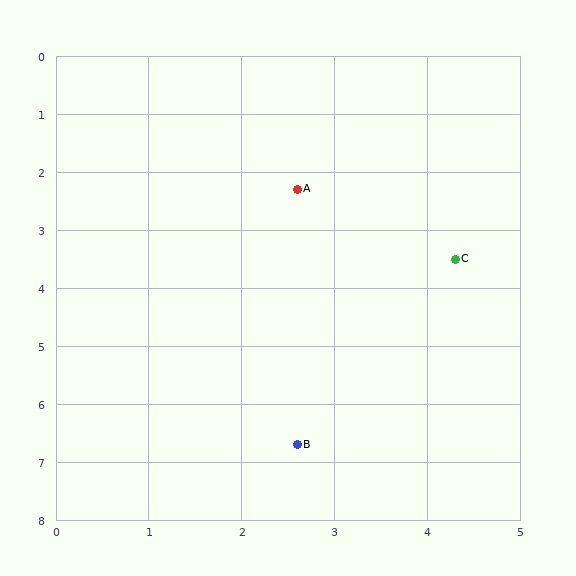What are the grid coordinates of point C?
Point C is at approximately (4.3, 3.5).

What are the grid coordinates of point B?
Point B is at approximately (2.6, 6.7).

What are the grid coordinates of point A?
Point A is at approximately (2.6, 2.3).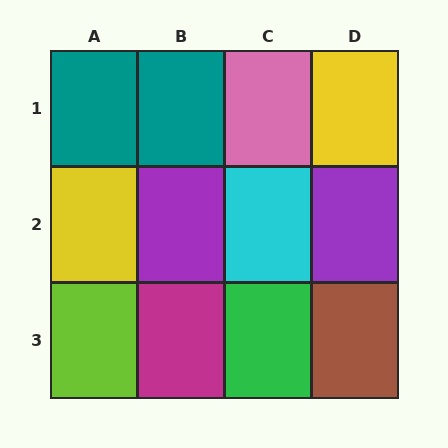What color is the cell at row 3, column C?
Green.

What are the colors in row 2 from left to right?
Yellow, purple, cyan, purple.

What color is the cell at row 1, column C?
Pink.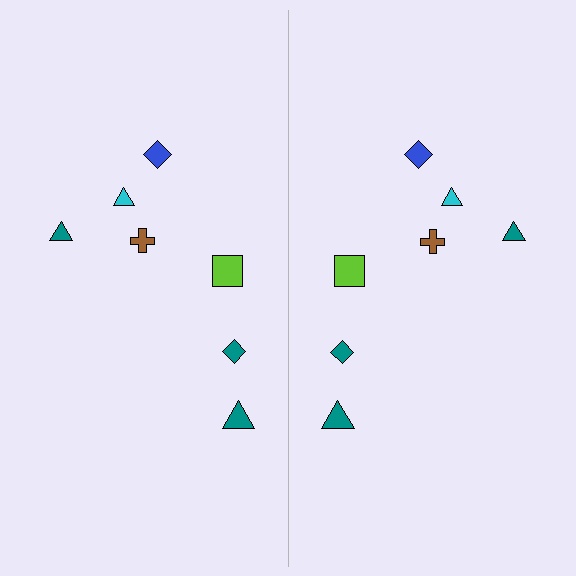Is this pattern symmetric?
Yes, this pattern has bilateral (reflection) symmetry.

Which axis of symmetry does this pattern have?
The pattern has a vertical axis of symmetry running through the center of the image.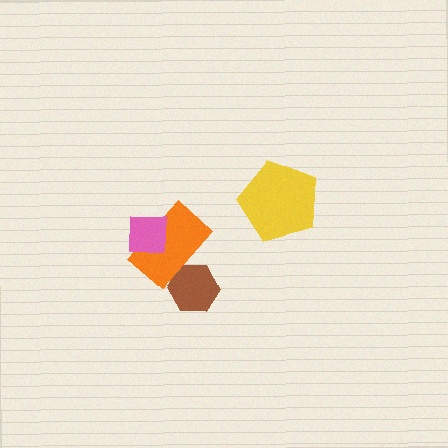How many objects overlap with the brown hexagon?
1 object overlaps with the brown hexagon.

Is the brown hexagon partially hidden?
Yes, it is partially covered by another shape.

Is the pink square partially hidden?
No, no other shape covers it.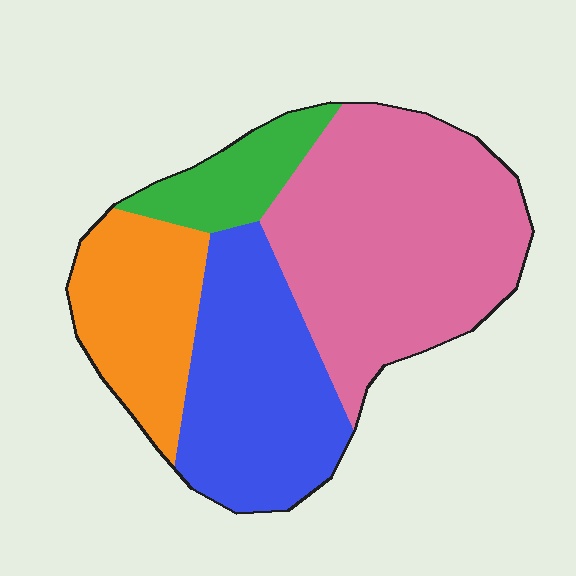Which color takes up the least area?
Green, at roughly 10%.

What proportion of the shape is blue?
Blue takes up about one quarter (1/4) of the shape.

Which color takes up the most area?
Pink, at roughly 45%.